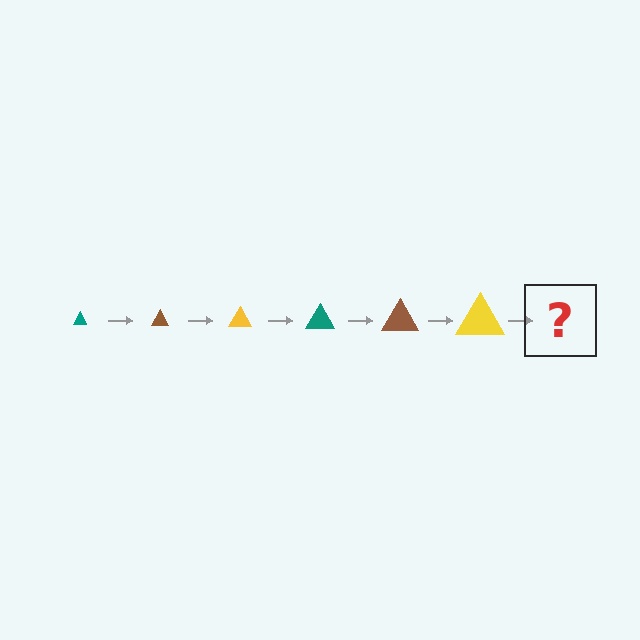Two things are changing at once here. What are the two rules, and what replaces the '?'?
The two rules are that the triangle grows larger each step and the color cycles through teal, brown, and yellow. The '?' should be a teal triangle, larger than the previous one.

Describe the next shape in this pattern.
It should be a teal triangle, larger than the previous one.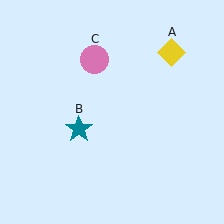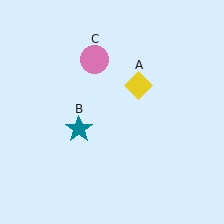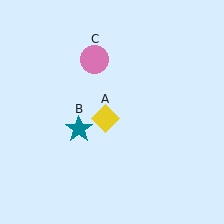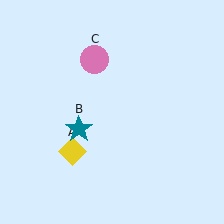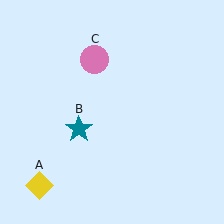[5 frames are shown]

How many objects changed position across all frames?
1 object changed position: yellow diamond (object A).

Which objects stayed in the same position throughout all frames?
Teal star (object B) and pink circle (object C) remained stationary.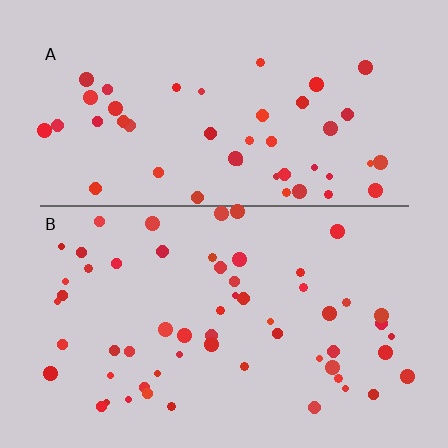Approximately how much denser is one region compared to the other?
Approximately 1.3× — region B over region A.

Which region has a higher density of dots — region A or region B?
B (the bottom).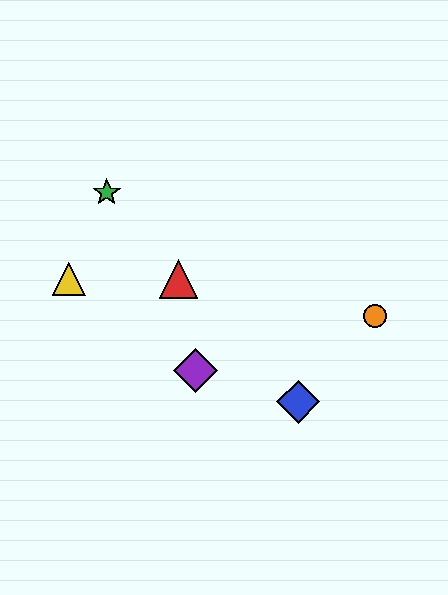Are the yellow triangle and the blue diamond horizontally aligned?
No, the yellow triangle is at y≈279 and the blue diamond is at y≈402.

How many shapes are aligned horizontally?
2 shapes (the red triangle, the yellow triangle) are aligned horizontally.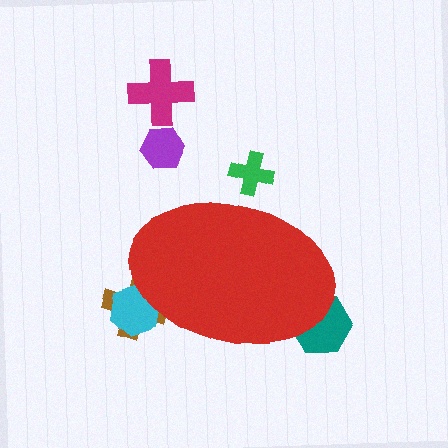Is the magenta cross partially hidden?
No, the magenta cross is fully visible.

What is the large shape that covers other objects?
A red ellipse.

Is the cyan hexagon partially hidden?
Yes, the cyan hexagon is partially hidden behind the red ellipse.